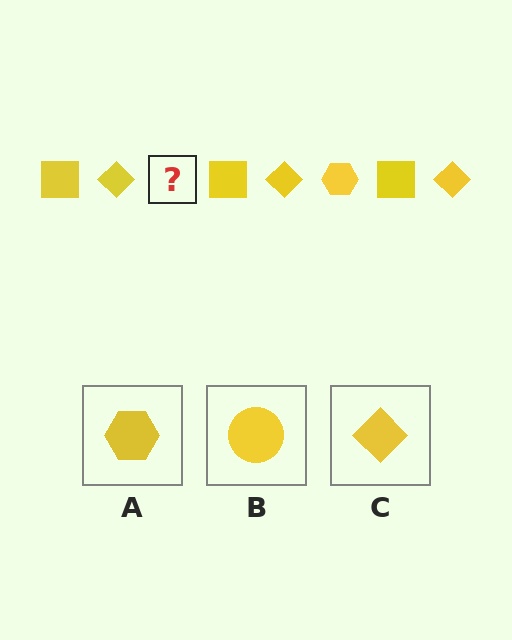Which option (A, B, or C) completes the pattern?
A.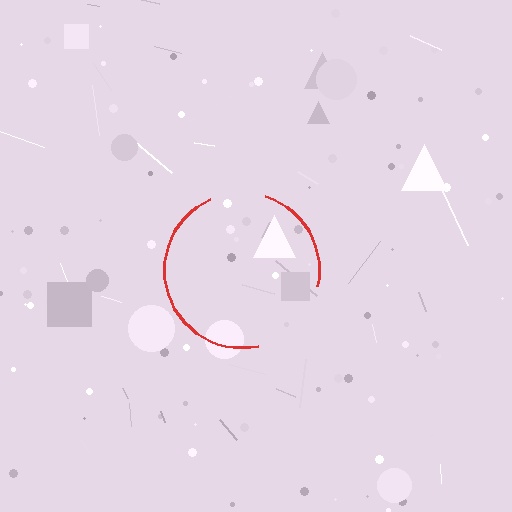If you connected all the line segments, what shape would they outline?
They would outline a circle.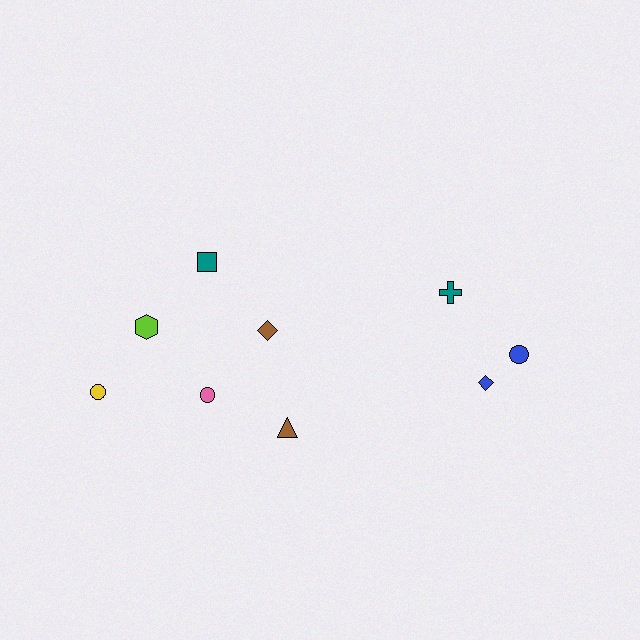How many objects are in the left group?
There are 6 objects.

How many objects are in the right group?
There are 3 objects.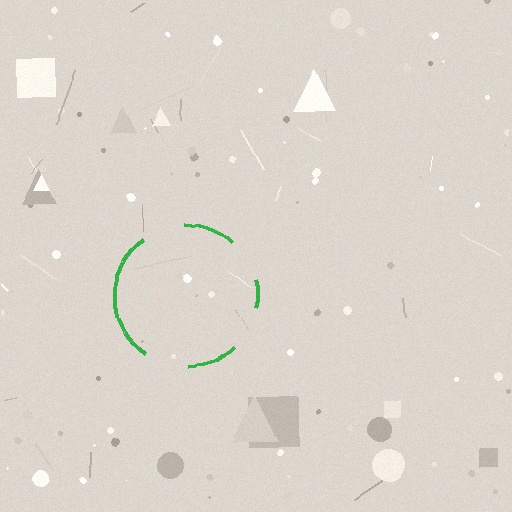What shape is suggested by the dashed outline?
The dashed outline suggests a circle.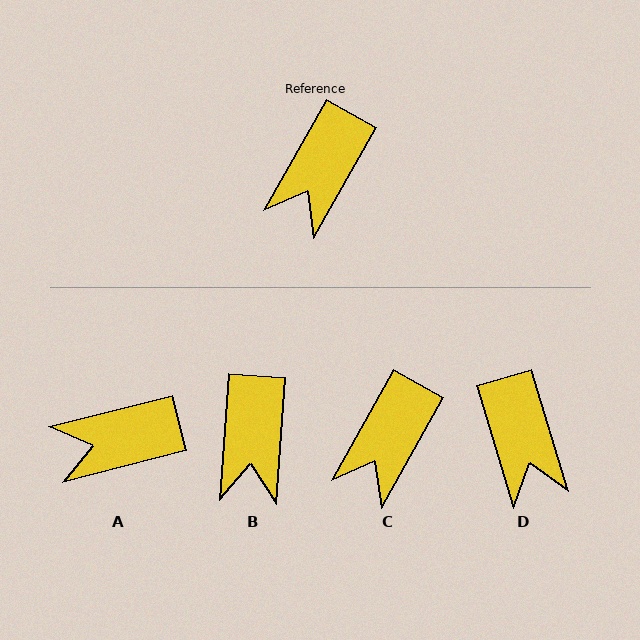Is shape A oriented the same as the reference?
No, it is off by about 46 degrees.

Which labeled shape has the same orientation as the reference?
C.